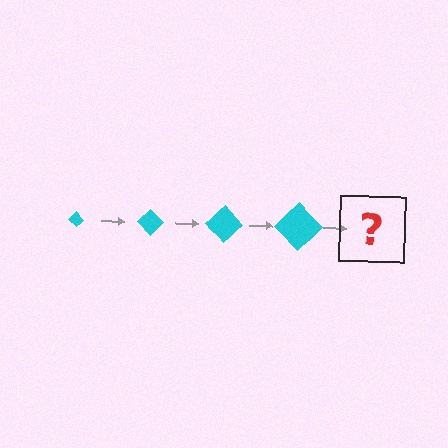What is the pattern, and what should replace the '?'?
The pattern is that the diamond gets progressively larger each step. The '?' should be a cyan diamond, larger than the previous one.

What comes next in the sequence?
The next element should be a cyan diamond, larger than the previous one.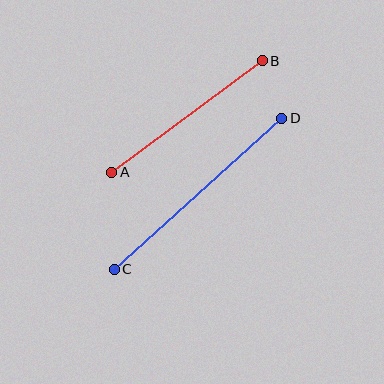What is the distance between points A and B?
The distance is approximately 187 pixels.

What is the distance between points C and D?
The distance is approximately 225 pixels.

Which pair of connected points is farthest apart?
Points C and D are farthest apart.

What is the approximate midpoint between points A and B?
The midpoint is at approximately (187, 117) pixels.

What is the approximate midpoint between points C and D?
The midpoint is at approximately (198, 194) pixels.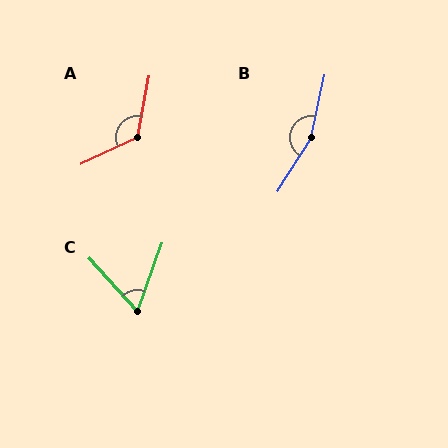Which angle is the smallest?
C, at approximately 62 degrees.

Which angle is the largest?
B, at approximately 160 degrees.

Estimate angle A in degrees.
Approximately 125 degrees.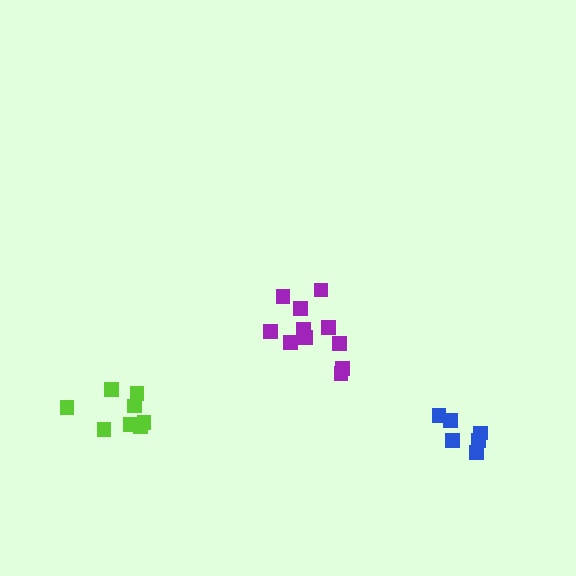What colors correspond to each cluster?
The clusters are colored: purple, blue, lime.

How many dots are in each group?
Group 1: 11 dots, Group 2: 6 dots, Group 3: 8 dots (25 total).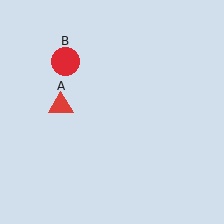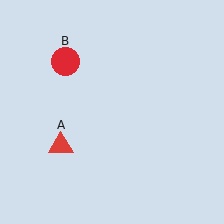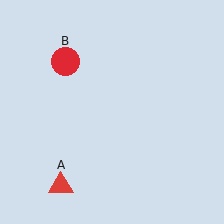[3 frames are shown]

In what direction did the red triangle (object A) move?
The red triangle (object A) moved down.